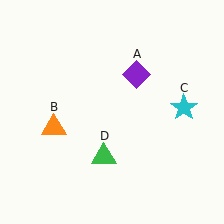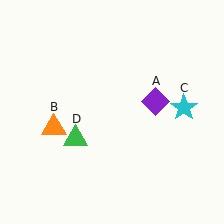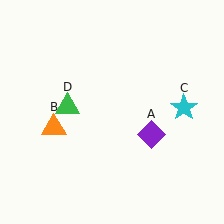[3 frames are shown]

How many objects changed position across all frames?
2 objects changed position: purple diamond (object A), green triangle (object D).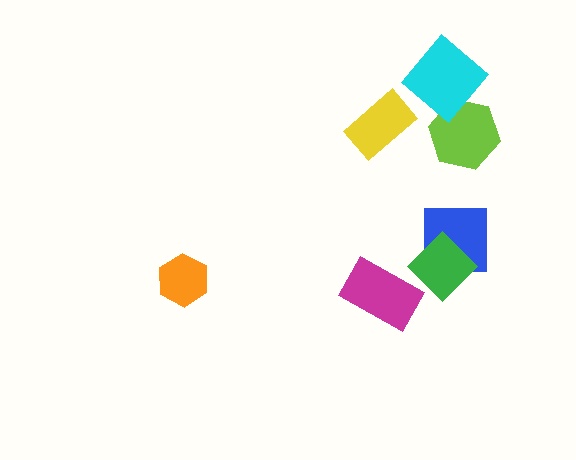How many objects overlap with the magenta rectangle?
0 objects overlap with the magenta rectangle.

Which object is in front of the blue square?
The green diamond is in front of the blue square.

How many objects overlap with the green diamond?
1 object overlaps with the green diamond.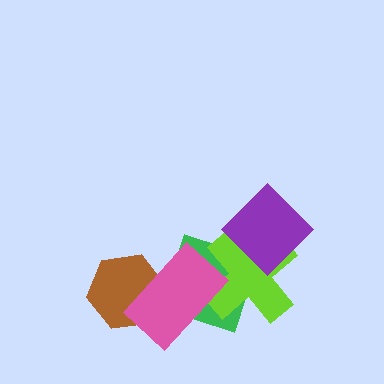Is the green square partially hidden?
Yes, it is partially covered by another shape.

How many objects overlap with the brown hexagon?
1 object overlaps with the brown hexagon.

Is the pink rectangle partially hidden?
No, no other shape covers it.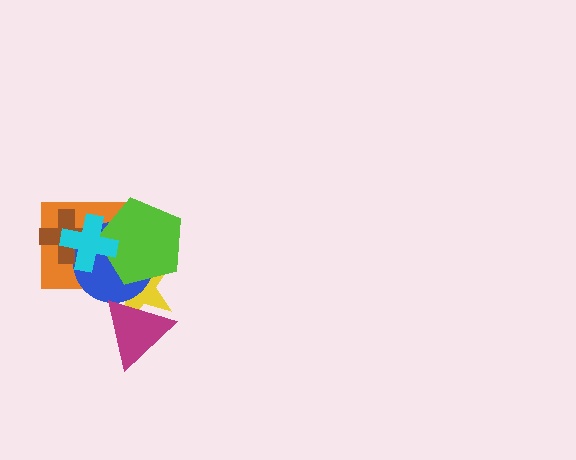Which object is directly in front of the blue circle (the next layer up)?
The brown cross is directly in front of the blue circle.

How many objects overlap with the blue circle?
6 objects overlap with the blue circle.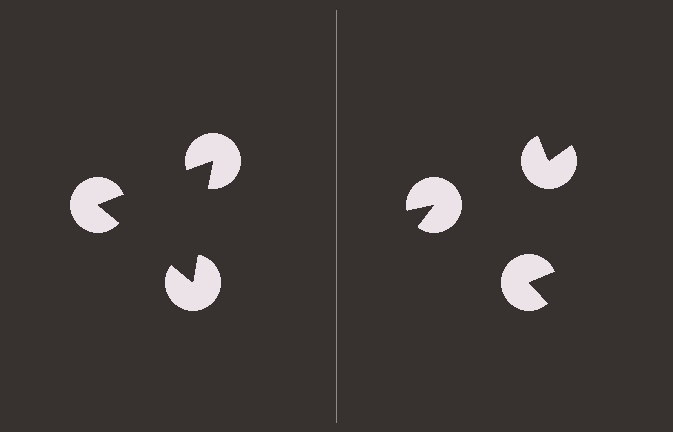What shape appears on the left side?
An illusory triangle.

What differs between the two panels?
The pac-man discs are positioned identically on both sides; only the wedge orientations differ. On the left they align to a triangle; on the right they are misaligned.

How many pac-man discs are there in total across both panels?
6 — 3 on each side.